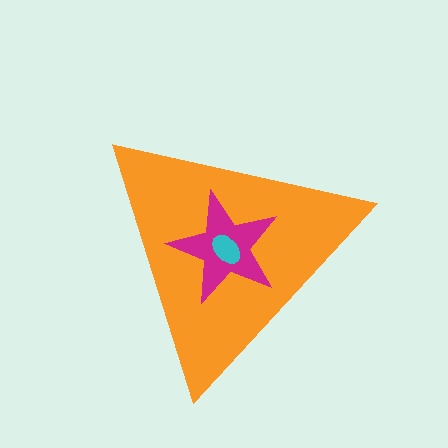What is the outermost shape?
The orange triangle.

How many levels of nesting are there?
3.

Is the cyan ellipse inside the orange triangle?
Yes.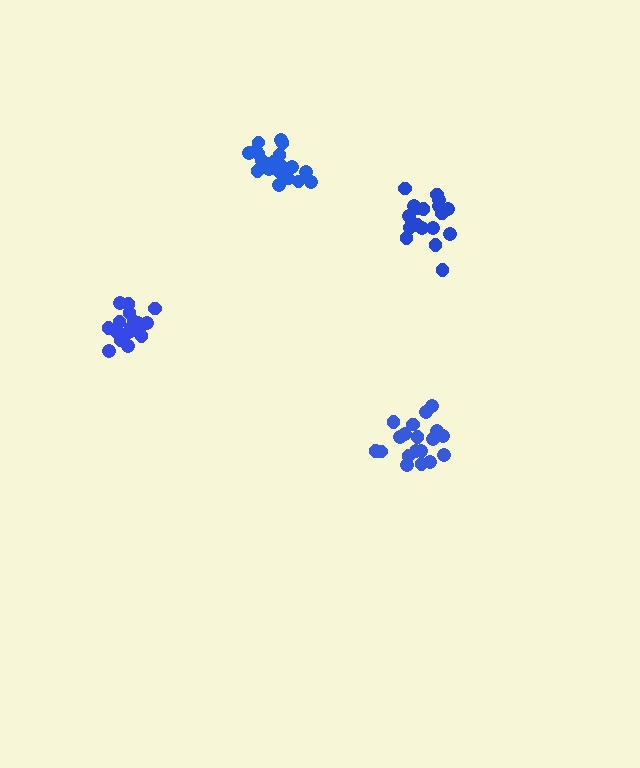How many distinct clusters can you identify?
There are 4 distinct clusters.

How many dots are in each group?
Group 1: 19 dots, Group 2: 21 dots, Group 3: 20 dots, Group 4: 20 dots (80 total).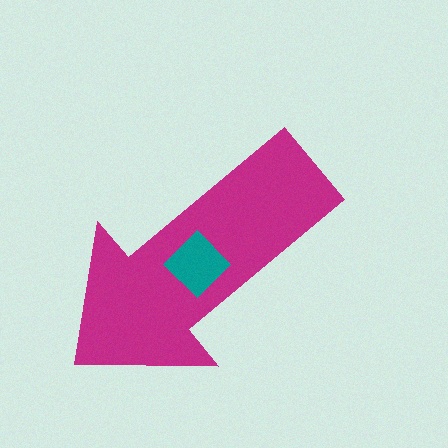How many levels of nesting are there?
2.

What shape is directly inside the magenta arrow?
The teal diamond.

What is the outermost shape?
The magenta arrow.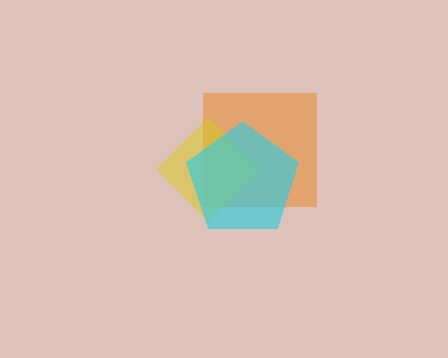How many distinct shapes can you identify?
There are 3 distinct shapes: an orange square, a yellow diamond, a cyan pentagon.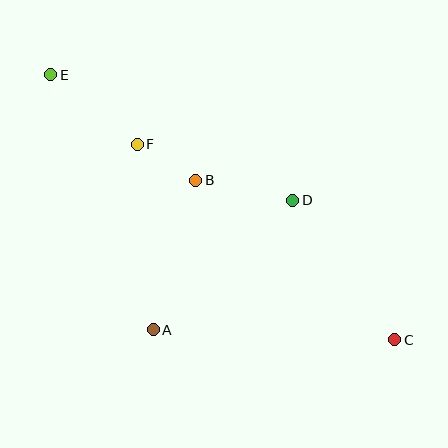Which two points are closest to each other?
Points B and F are closest to each other.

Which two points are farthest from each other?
Points C and E are farthest from each other.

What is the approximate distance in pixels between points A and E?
The distance between A and E is approximately 275 pixels.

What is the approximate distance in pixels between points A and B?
The distance between A and B is approximately 156 pixels.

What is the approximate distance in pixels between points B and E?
The distance between B and E is approximately 180 pixels.